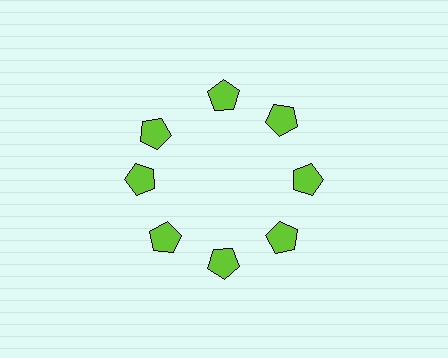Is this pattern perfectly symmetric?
No. The 8 lime pentagons are arranged in a ring, but one element near the 10 o'clock position is rotated out of alignment along the ring, breaking the 8-fold rotational symmetry.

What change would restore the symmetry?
The symmetry would be restored by rotating it back into even spacing with its neighbors so that all 8 pentagons sit at equal angles and equal distance from the center.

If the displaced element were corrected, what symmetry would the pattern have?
It would have 8-fold rotational symmetry — the pattern would map onto itself every 45 degrees.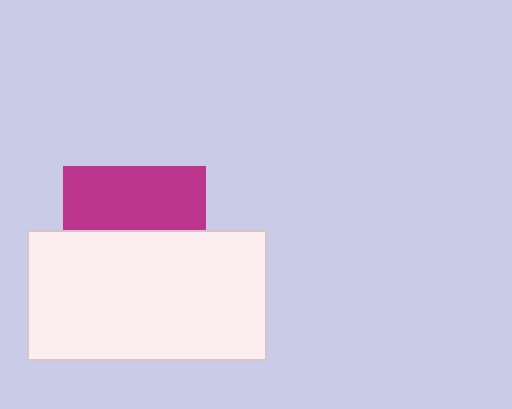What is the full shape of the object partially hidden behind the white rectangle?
The partially hidden object is a magenta square.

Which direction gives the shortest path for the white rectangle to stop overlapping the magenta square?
Moving down gives the shortest separation.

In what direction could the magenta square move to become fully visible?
The magenta square could move up. That would shift it out from behind the white rectangle entirely.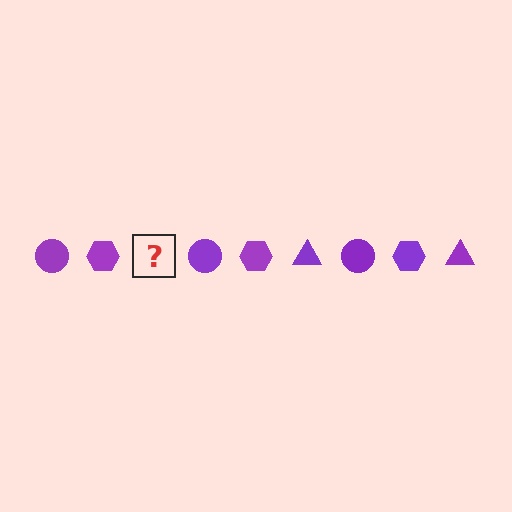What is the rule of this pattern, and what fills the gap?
The rule is that the pattern cycles through circle, hexagon, triangle shapes in purple. The gap should be filled with a purple triangle.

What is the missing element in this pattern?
The missing element is a purple triangle.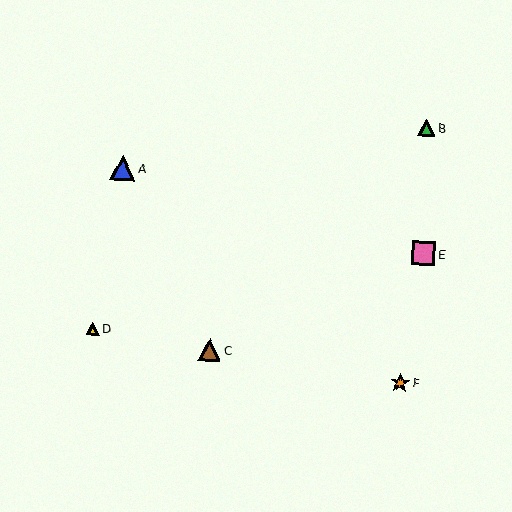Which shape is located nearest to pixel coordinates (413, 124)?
The green triangle (labeled B) at (426, 128) is nearest to that location.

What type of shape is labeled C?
Shape C is a brown triangle.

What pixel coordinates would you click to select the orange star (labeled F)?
Click at (400, 383) to select the orange star F.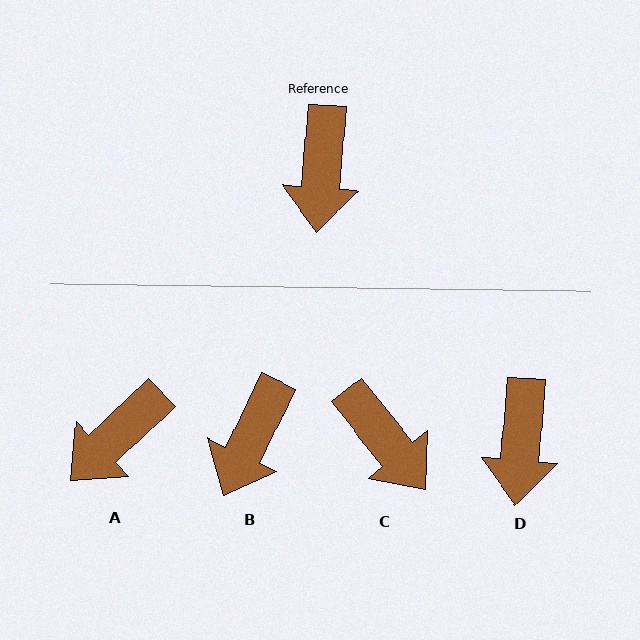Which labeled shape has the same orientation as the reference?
D.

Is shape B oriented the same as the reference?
No, it is off by about 21 degrees.